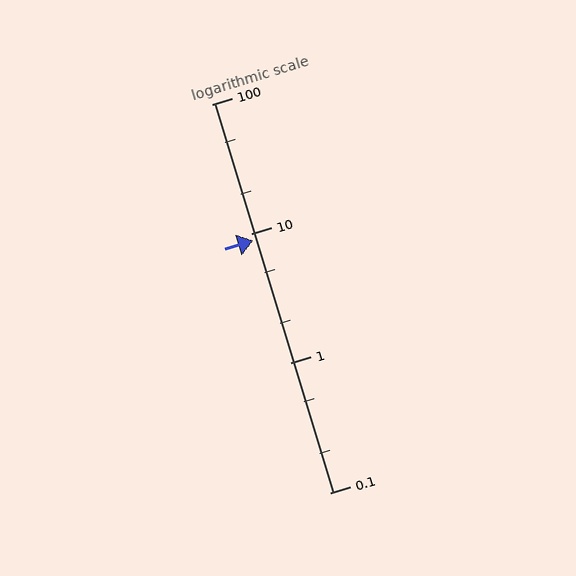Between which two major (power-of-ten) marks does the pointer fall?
The pointer is between 1 and 10.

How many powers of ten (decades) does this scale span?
The scale spans 3 decades, from 0.1 to 100.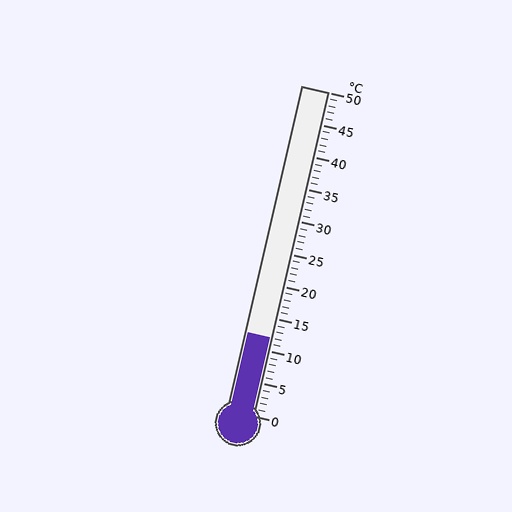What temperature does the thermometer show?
The thermometer shows approximately 12°C.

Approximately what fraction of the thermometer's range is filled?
The thermometer is filled to approximately 25% of its range.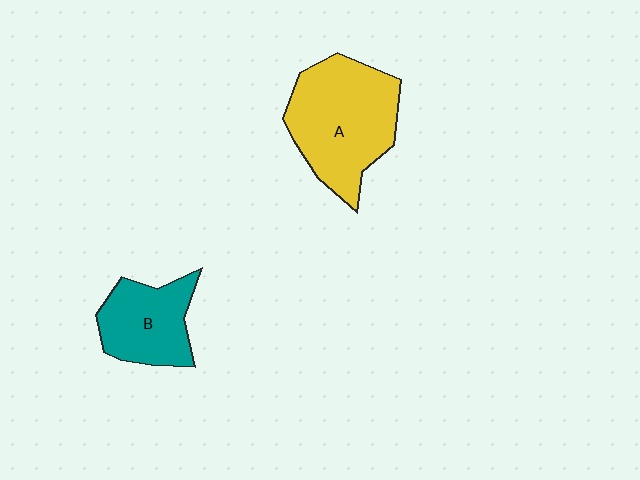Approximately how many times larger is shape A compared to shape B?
Approximately 1.6 times.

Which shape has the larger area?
Shape A (yellow).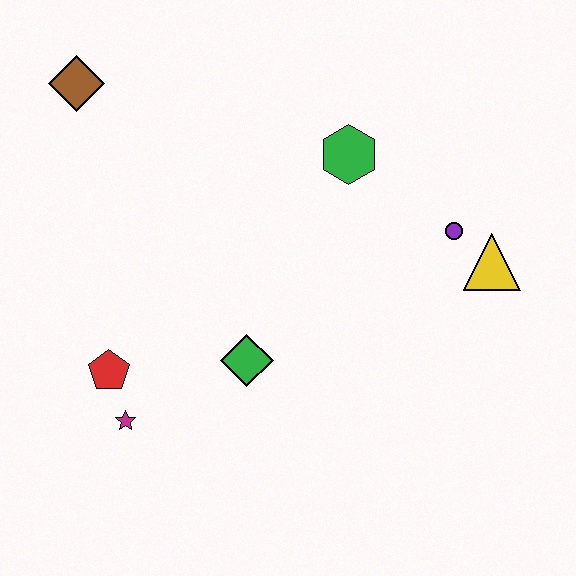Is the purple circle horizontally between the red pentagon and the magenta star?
No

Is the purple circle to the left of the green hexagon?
No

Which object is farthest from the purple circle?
The brown diamond is farthest from the purple circle.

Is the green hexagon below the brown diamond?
Yes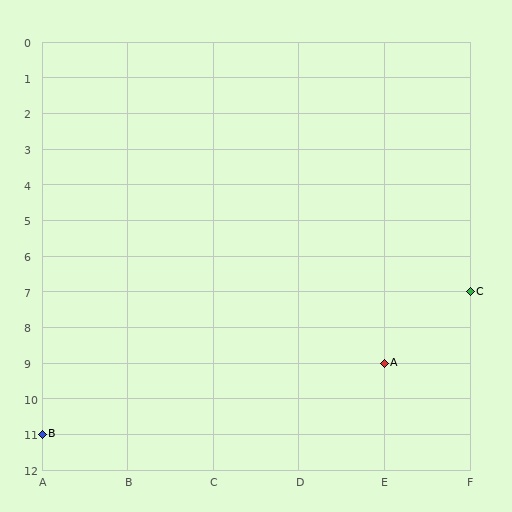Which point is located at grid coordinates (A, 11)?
Point B is at (A, 11).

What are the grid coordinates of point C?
Point C is at grid coordinates (F, 7).